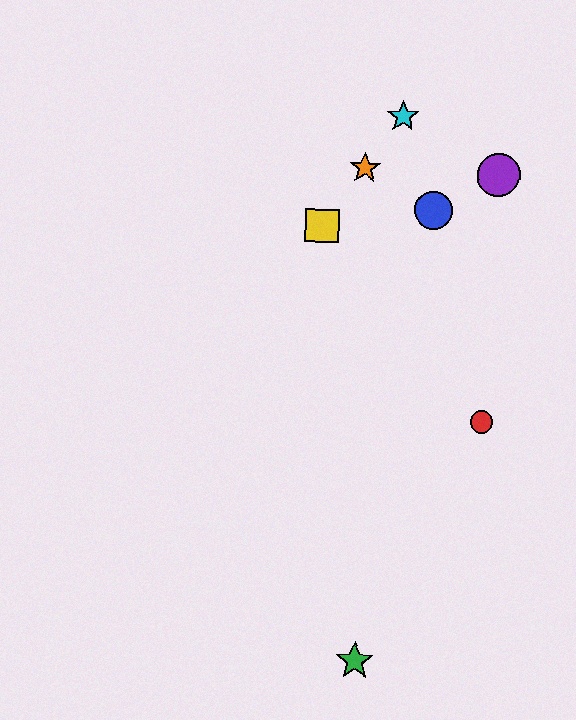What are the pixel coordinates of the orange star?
The orange star is at (365, 168).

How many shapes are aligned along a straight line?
3 shapes (the yellow square, the orange star, the cyan star) are aligned along a straight line.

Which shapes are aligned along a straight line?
The yellow square, the orange star, the cyan star are aligned along a straight line.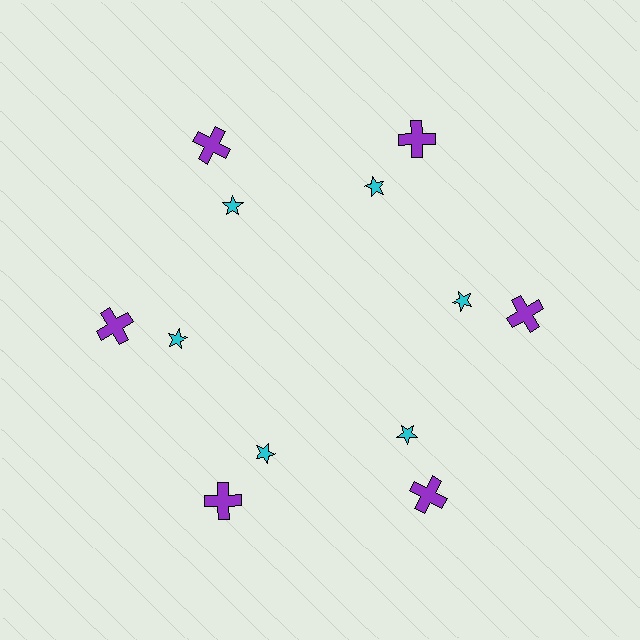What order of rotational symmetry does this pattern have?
This pattern has 6-fold rotational symmetry.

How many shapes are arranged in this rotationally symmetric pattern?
There are 12 shapes, arranged in 6 groups of 2.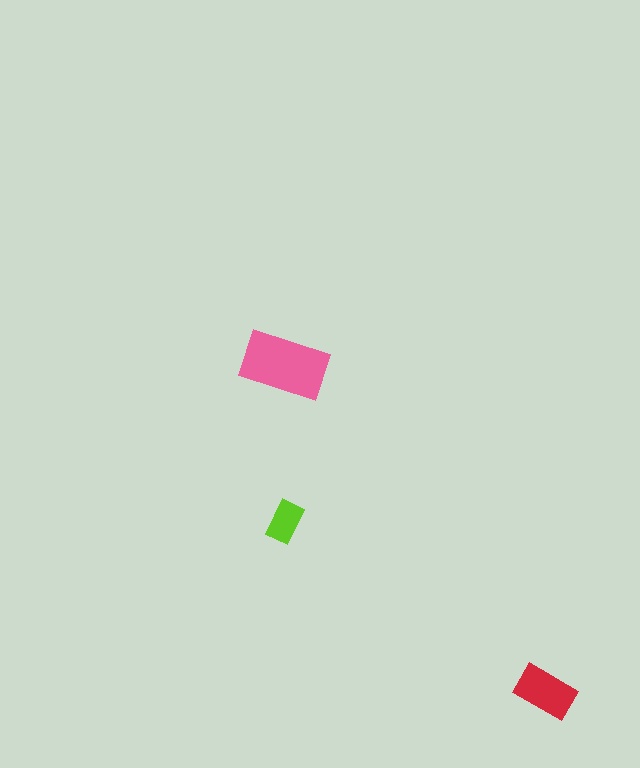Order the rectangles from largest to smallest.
the pink one, the red one, the lime one.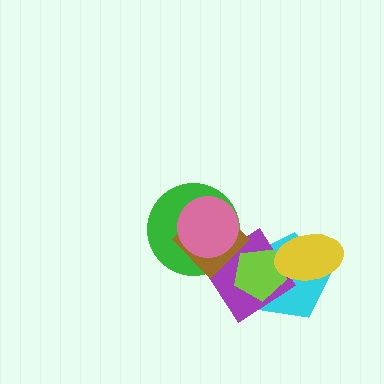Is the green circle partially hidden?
Yes, it is partially covered by another shape.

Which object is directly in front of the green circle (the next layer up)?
The brown diamond is directly in front of the green circle.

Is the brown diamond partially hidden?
Yes, it is partially covered by another shape.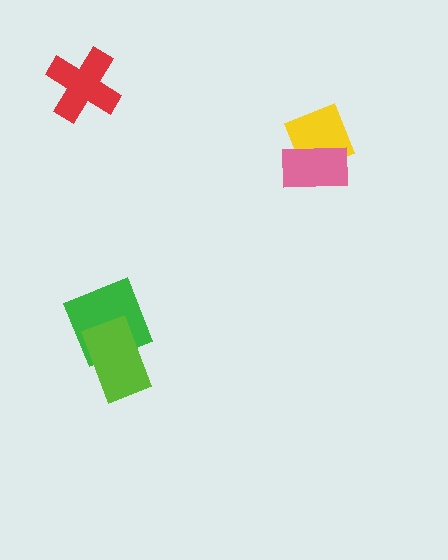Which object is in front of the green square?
The lime rectangle is in front of the green square.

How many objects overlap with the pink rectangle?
1 object overlaps with the pink rectangle.